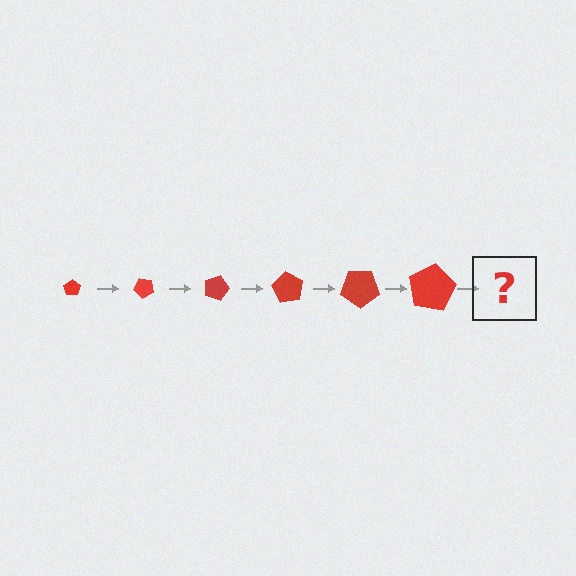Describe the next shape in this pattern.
It should be a pentagon, larger than the previous one and rotated 270 degrees from the start.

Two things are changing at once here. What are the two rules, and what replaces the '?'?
The two rules are that the pentagon grows larger each step and it rotates 45 degrees each step. The '?' should be a pentagon, larger than the previous one and rotated 270 degrees from the start.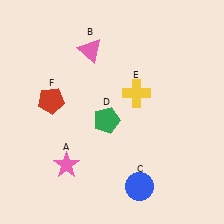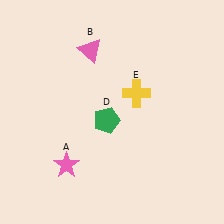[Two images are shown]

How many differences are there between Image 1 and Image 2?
There are 2 differences between the two images.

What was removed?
The red pentagon (F), the blue circle (C) were removed in Image 2.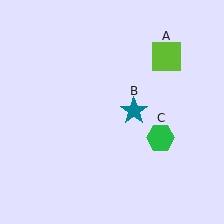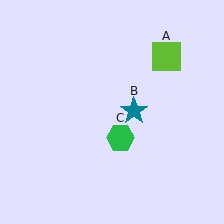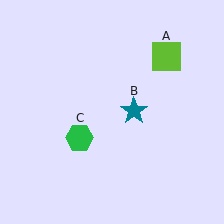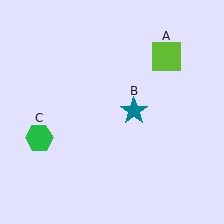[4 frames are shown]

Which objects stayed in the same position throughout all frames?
Lime square (object A) and teal star (object B) remained stationary.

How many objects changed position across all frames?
1 object changed position: green hexagon (object C).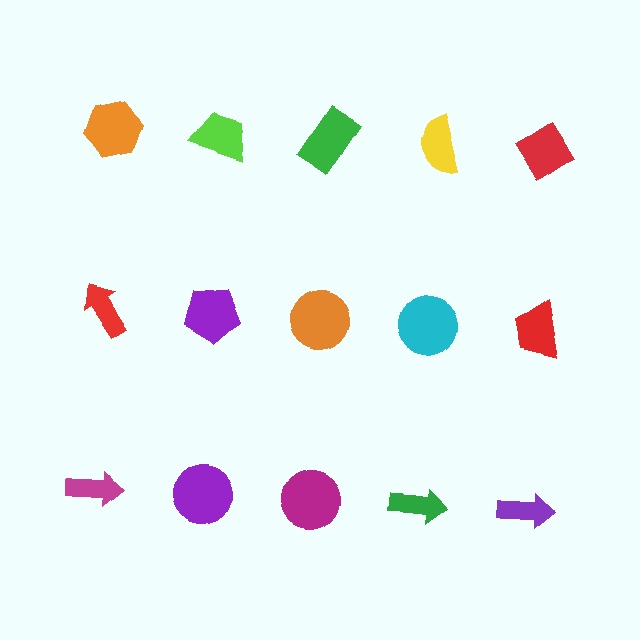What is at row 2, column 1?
A red arrow.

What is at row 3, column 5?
A purple arrow.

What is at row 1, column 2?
A lime trapezoid.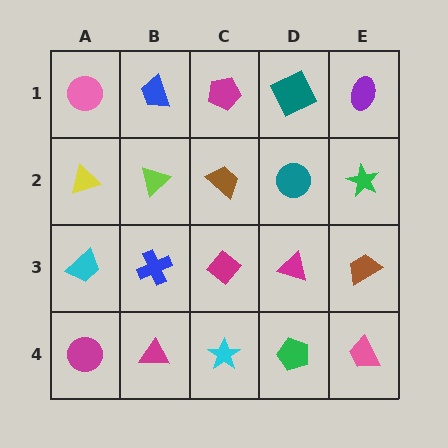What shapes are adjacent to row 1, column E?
A green star (row 2, column E), a teal square (row 1, column D).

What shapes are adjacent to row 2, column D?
A teal square (row 1, column D), a magenta triangle (row 3, column D), a brown trapezoid (row 2, column C), a green star (row 2, column E).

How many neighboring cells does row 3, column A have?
3.